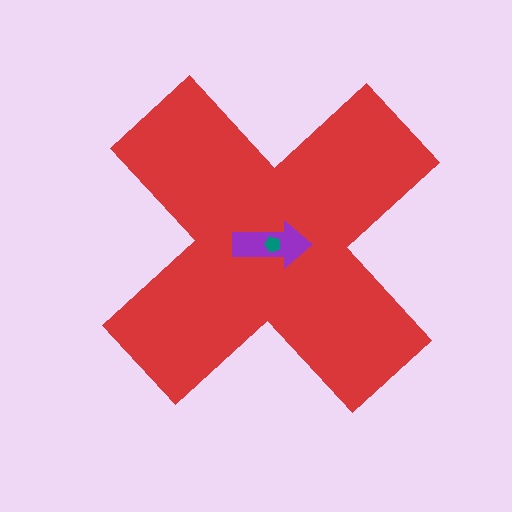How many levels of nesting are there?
3.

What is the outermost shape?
The red cross.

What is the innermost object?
The teal pentagon.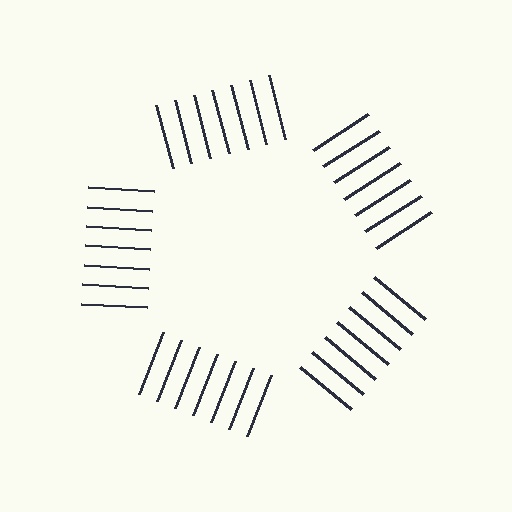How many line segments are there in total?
35 — 7 along each of the 5 edges.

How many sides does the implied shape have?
5 sides — the line-ends trace a pentagon.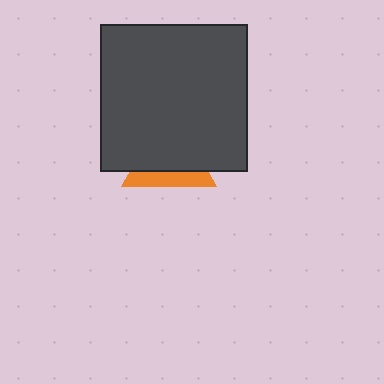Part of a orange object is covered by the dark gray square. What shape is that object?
It is a triangle.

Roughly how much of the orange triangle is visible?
A small part of it is visible (roughly 34%).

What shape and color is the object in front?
The object in front is a dark gray square.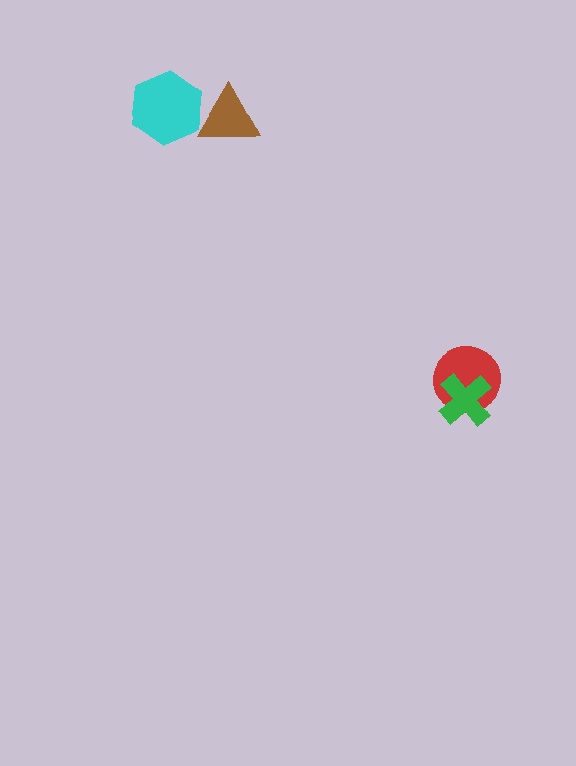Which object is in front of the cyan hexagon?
The brown triangle is in front of the cyan hexagon.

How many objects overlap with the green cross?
1 object overlaps with the green cross.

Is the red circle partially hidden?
Yes, it is partially covered by another shape.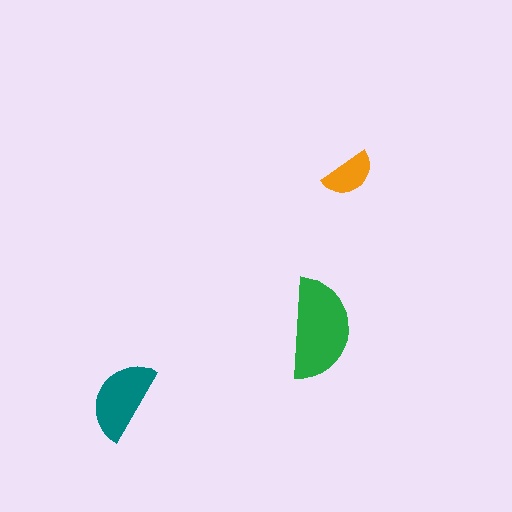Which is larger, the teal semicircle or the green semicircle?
The green one.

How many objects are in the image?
There are 3 objects in the image.